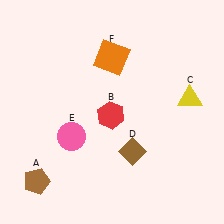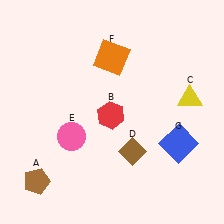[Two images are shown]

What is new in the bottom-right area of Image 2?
A blue square (G) was added in the bottom-right area of Image 2.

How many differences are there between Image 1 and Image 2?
There is 1 difference between the two images.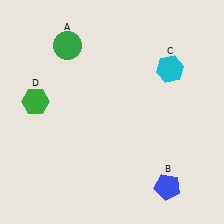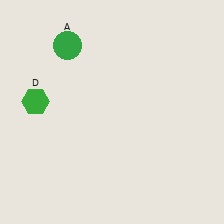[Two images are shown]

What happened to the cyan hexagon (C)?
The cyan hexagon (C) was removed in Image 2. It was in the top-right area of Image 1.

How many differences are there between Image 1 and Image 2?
There are 2 differences between the two images.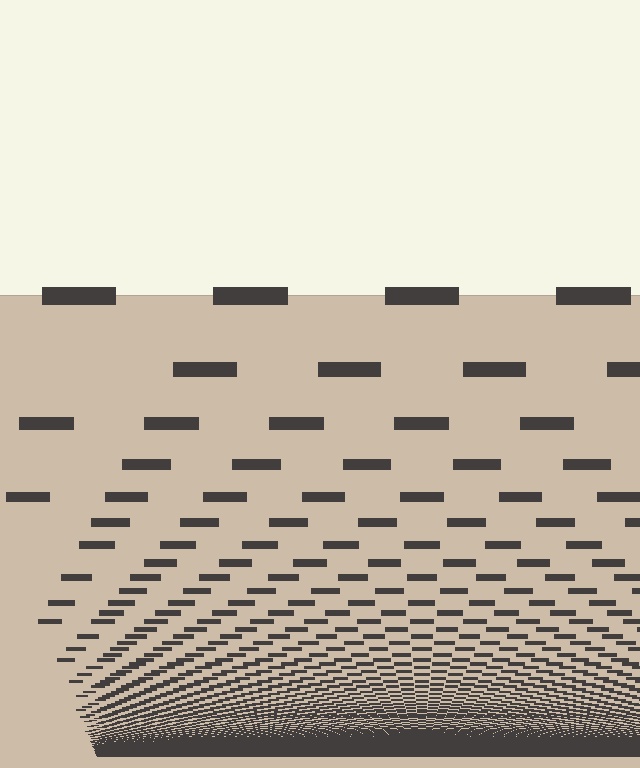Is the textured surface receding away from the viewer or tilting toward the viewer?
The surface appears to tilt toward the viewer. Texture elements get larger and sparser toward the top.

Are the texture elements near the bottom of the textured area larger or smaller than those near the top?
Smaller. The gradient is inverted — elements near the bottom are smaller and denser.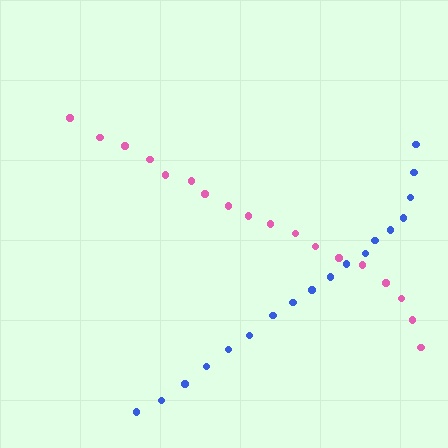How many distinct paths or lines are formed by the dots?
There are 2 distinct paths.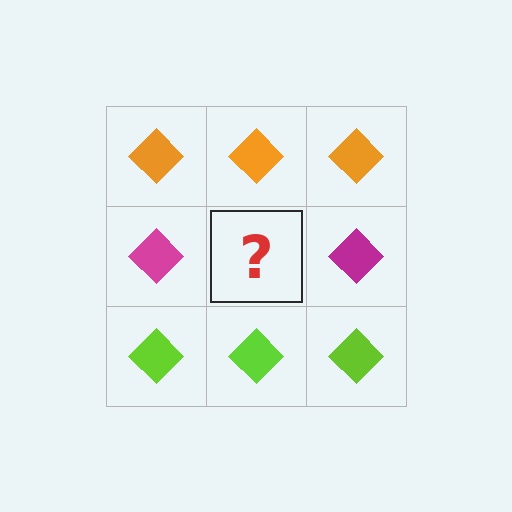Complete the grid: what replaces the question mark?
The question mark should be replaced with a magenta diamond.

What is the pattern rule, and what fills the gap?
The rule is that each row has a consistent color. The gap should be filled with a magenta diamond.